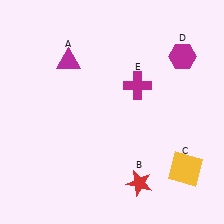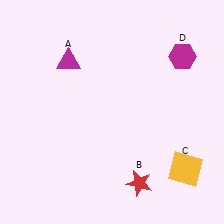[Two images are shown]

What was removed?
The magenta cross (E) was removed in Image 2.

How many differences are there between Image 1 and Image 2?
There is 1 difference between the two images.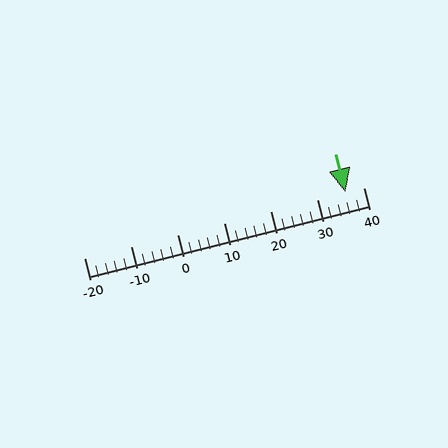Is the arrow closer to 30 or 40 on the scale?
The arrow is closer to 40.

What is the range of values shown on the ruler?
The ruler shows values from -20 to 40.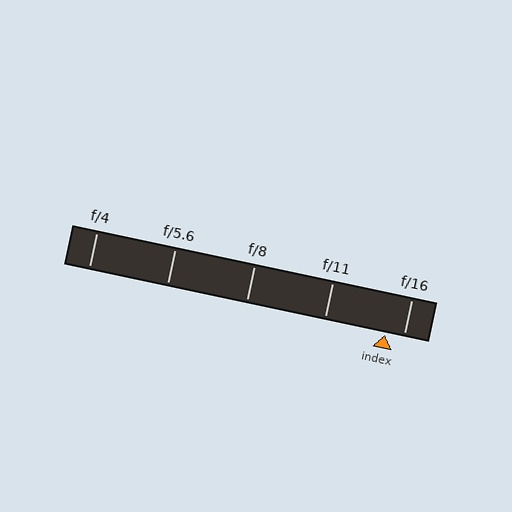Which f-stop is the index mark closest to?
The index mark is closest to f/16.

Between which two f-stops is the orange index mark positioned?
The index mark is between f/11 and f/16.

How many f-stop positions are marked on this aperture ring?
There are 5 f-stop positions marked.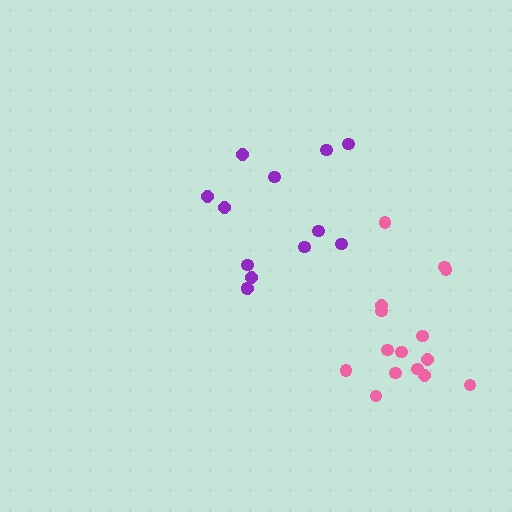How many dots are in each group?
Group 1: 13 dots, Group 2: 15 dots (28 total).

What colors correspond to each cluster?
The clusters are colored: purple, pink.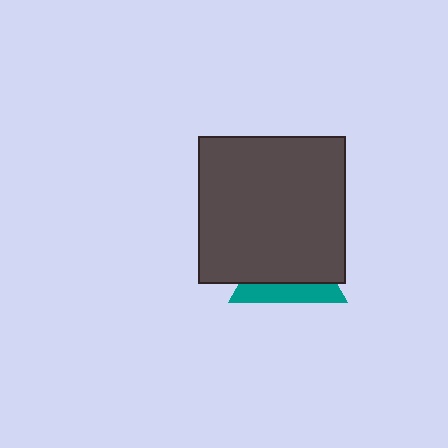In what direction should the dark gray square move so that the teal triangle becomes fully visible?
The dark gray square should move up. That is the shortest direction to clear the overlap and leave the teal triangle fully visible.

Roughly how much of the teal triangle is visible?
A small part of it is visible (roughly 35%).